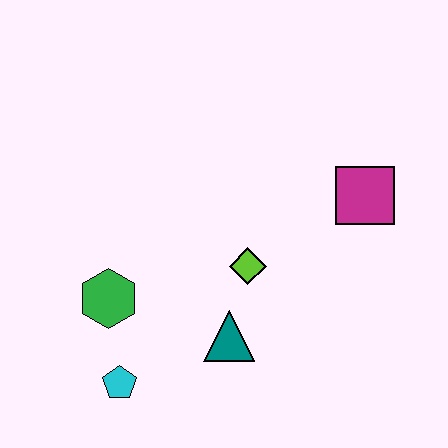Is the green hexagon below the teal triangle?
No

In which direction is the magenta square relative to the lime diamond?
The magenta square is to the right of the lime diamond.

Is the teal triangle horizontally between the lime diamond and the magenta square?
No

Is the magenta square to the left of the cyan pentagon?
No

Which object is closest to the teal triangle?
The lime diamond is closest to the teal triangle.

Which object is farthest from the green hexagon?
The magenta square is farthest from the green hexagon.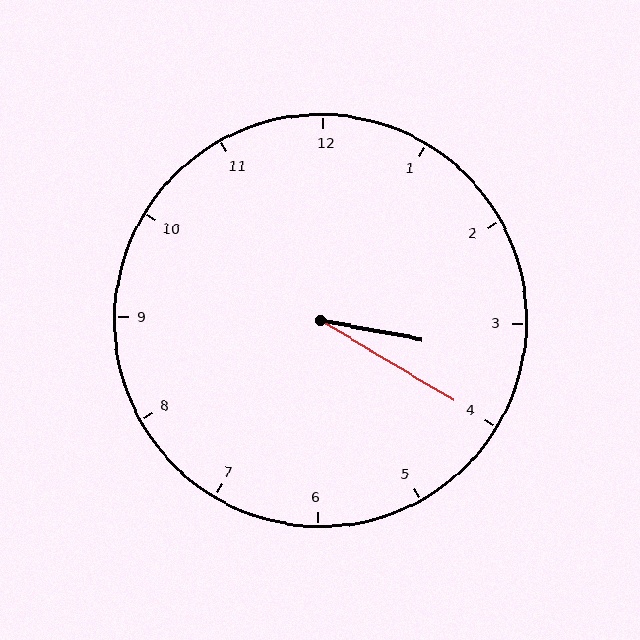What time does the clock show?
3:20.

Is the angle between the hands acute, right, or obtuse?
It is acute.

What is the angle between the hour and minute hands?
Approximately 20 degrees.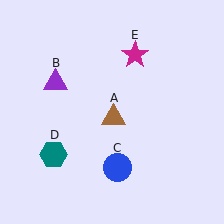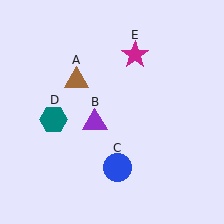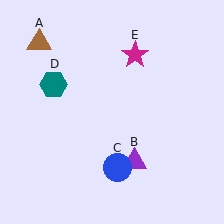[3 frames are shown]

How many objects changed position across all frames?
3 objects changed position: brown triangle (object A), purple triangle (object B), teal hexagon (object D).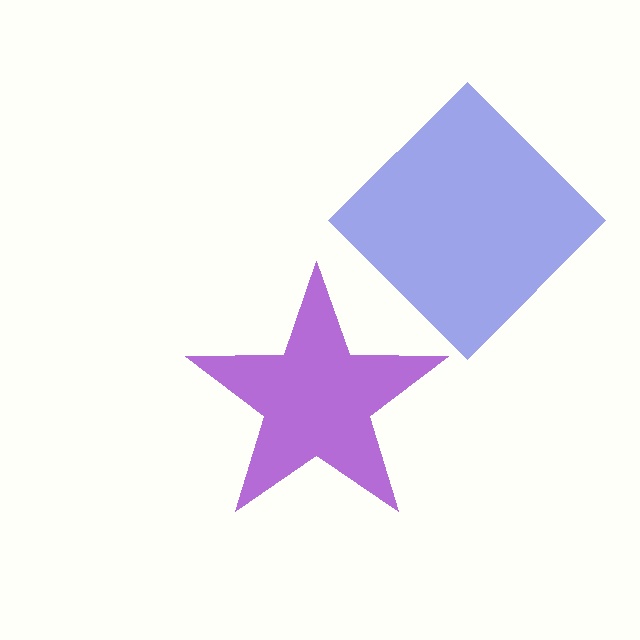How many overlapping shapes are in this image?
There are 2 overlapping shapes in the image.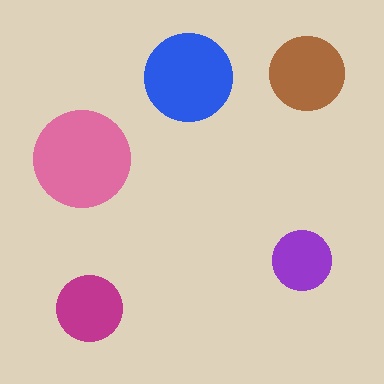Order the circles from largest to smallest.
the pink one, the blue one, the brown one, the magenta one, the purple one.